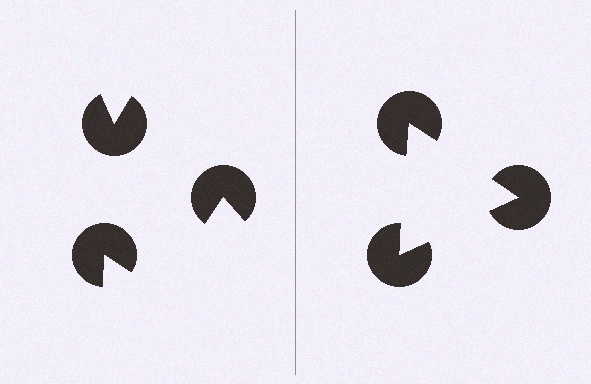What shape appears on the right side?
An illusory triangle.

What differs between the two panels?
The pac-man discs are positioned identically on both sides; only the wedge orientations differ. On the right they align to a triangle; on the left they are misaligned.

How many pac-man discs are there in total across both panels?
6 — 3 on each side.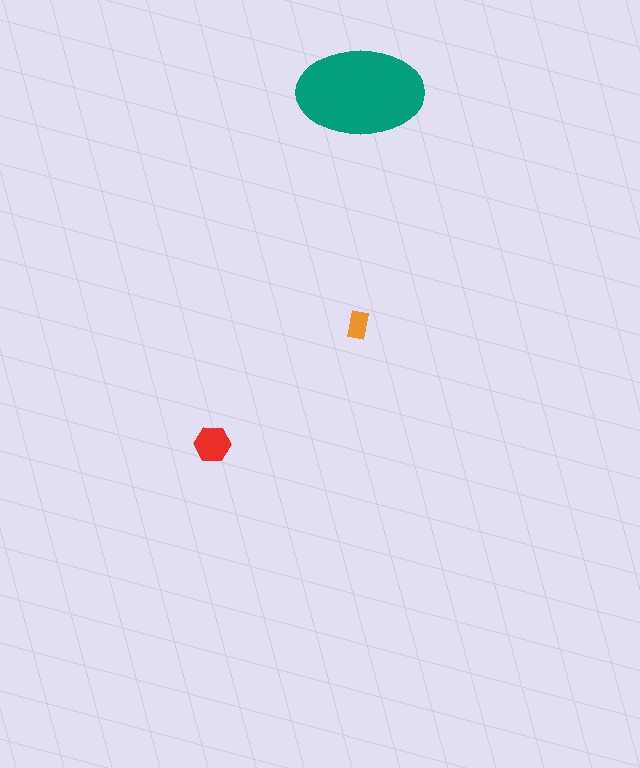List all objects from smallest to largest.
The orange rectangle, the red hexagon, the teal ellipse.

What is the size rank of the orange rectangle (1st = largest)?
3rd.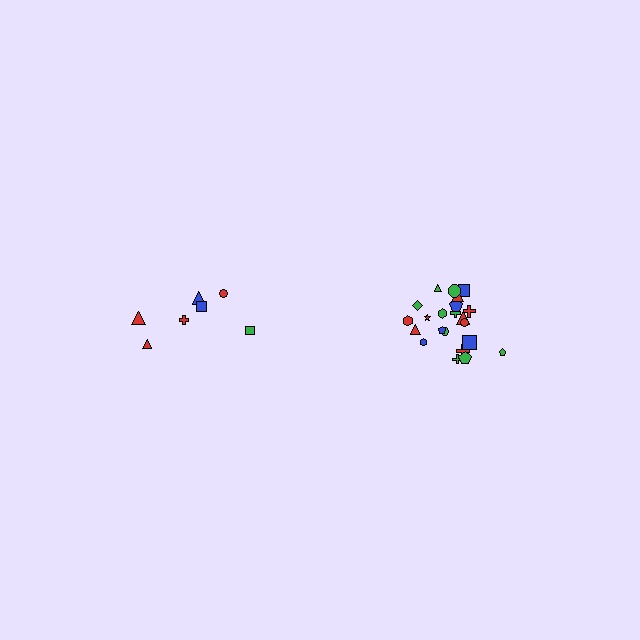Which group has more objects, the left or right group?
The right group.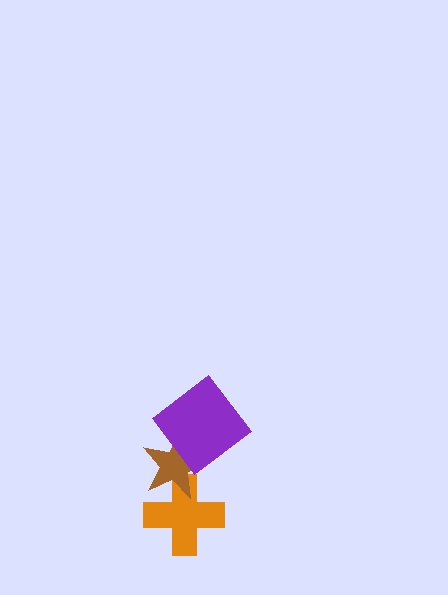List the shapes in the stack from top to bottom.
From top to bottom: the purple diamond, the brown star, the orange cross.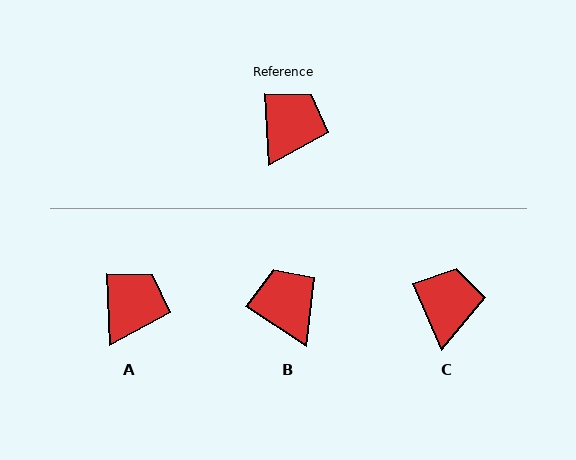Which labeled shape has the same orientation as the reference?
A.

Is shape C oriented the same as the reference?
No, it is off by about 21 degrees.